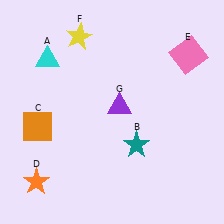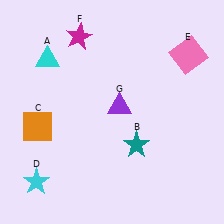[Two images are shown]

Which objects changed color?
D changed from orange to cyan. F changed from yellow to magenta.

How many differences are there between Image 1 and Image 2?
There are 2 differences between the two images.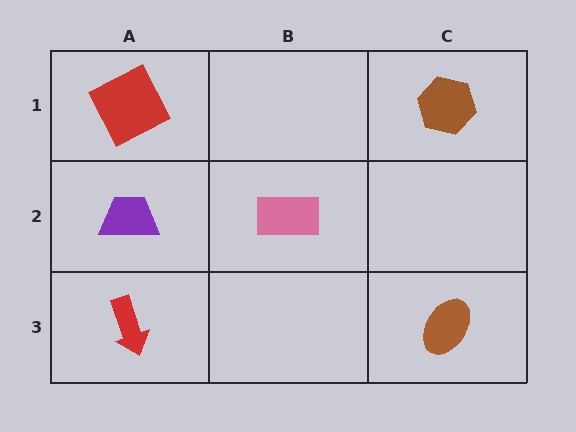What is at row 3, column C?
A brown ellipse.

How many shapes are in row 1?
2 shapes.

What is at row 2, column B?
A pink rectangle.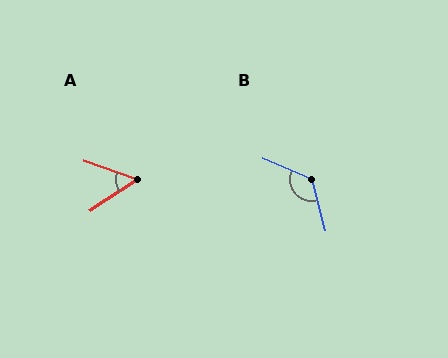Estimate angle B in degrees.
Approximately 127 degrees.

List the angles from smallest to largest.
A (53°), B (127°).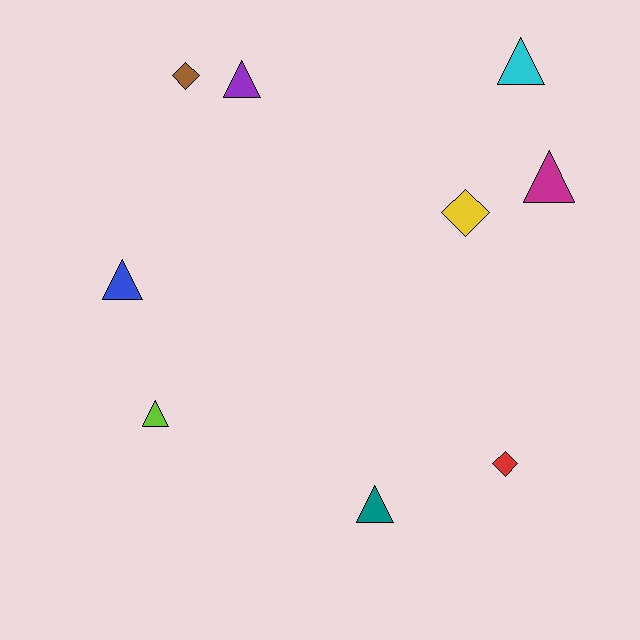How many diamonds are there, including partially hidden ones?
There are 3 diamonds.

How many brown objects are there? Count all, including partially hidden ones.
There is 1 brown object.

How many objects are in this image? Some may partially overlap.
There are 9 objects.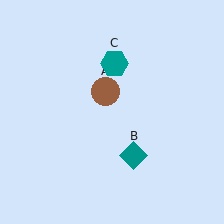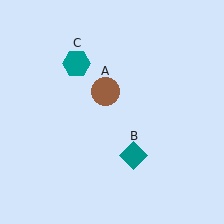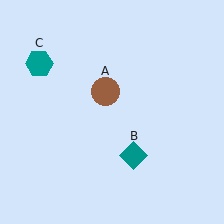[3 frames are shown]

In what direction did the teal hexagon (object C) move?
The teal hexagon (object C) moved left.